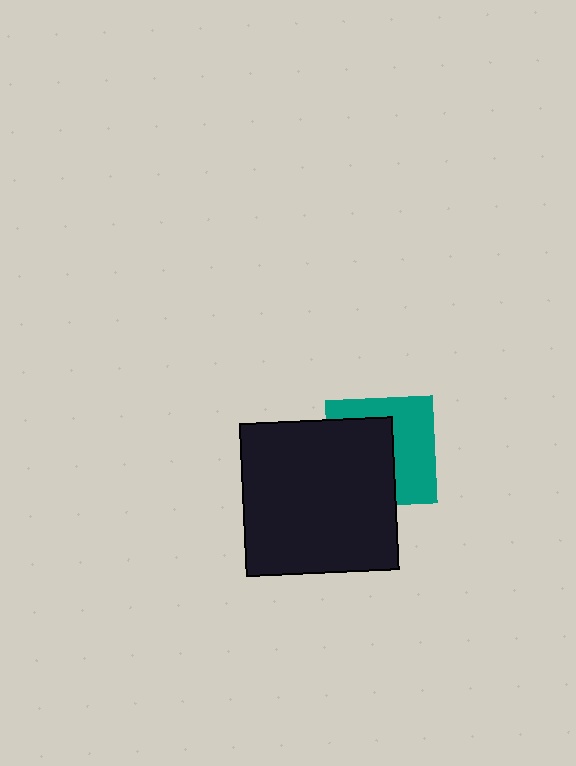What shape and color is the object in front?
The object in front is a black square.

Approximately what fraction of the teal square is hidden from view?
Roughly 51% of the teal square is hidden behind the black square.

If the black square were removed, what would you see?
You would see the complete teal square.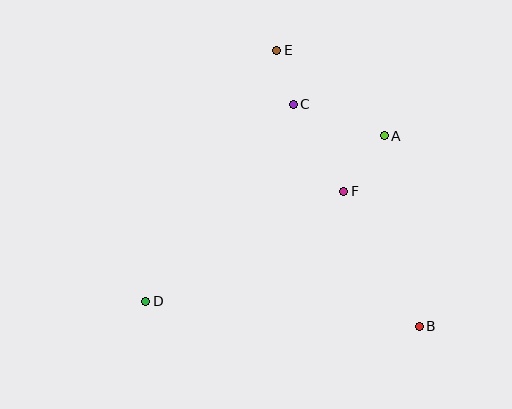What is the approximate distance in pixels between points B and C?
The distance between B and C is approximately 255 pixels.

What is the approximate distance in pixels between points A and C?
The distance between A and C is approximately 96 pixels.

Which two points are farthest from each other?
Points B and E are farthest from each other.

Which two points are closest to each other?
Points C and E are closest to each other.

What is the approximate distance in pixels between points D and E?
The distance between D and E is approximately 283 pixels.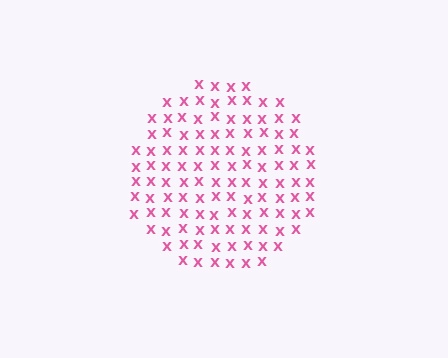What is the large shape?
The large shape is a circle.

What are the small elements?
The small elements are letter X's.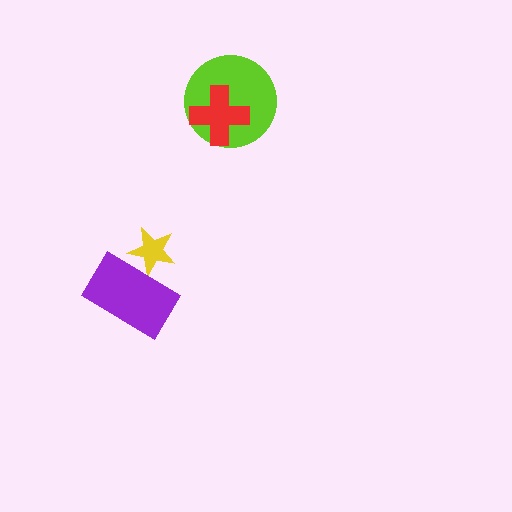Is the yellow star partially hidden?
Yes, it is partially covered by another shape.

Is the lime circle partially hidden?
Yes, it is partially covered by another shape.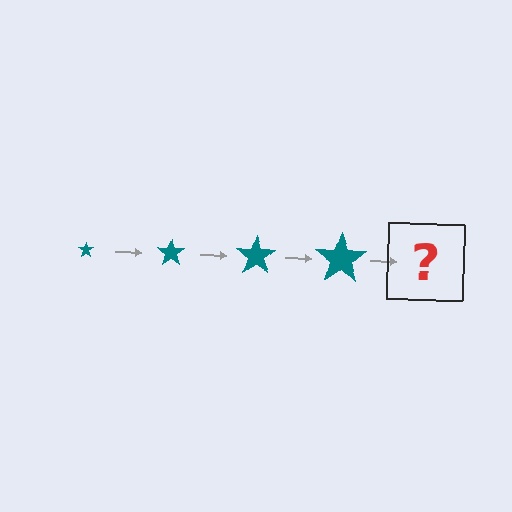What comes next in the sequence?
The next element should be a teal star, larger than the previous one.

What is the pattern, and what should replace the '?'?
The pattern is that the star gets progressively larger each step. The '?' should be a teal star, larger than the previous one.